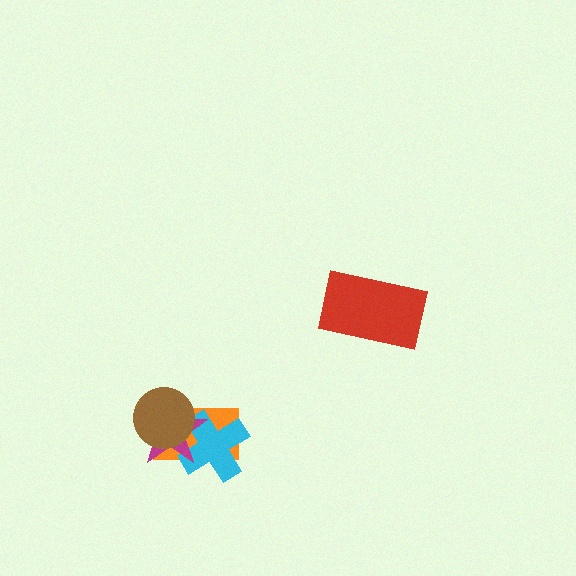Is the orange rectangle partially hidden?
Yes, it is partially covered by another shape.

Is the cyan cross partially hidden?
Yes, it is partially covered by another shape.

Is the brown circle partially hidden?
No, no other shape covers it.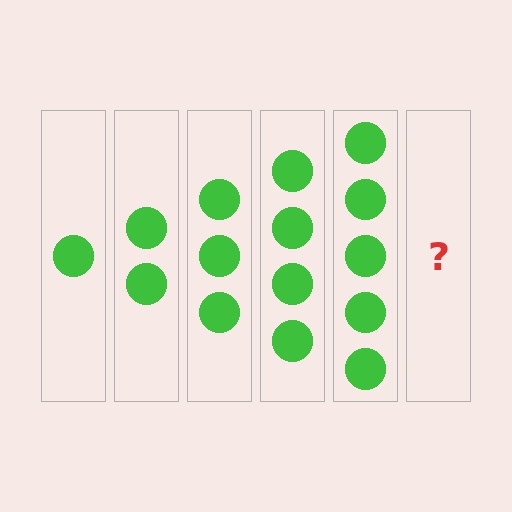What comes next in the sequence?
The next element should be 6 circles.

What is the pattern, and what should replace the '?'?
The pattern is that each step adds one more circle. The '?' should be 6 circles.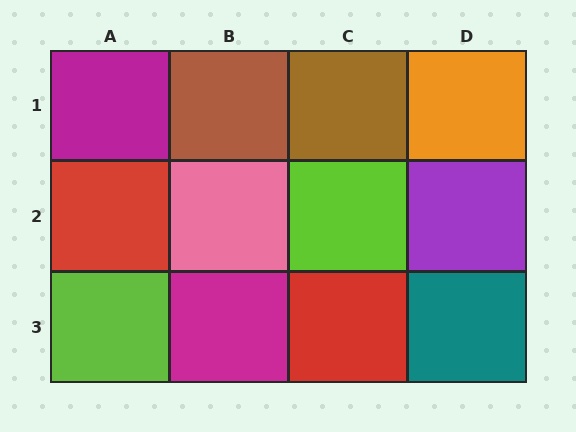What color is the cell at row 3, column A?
Lime.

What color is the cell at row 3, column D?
Teal.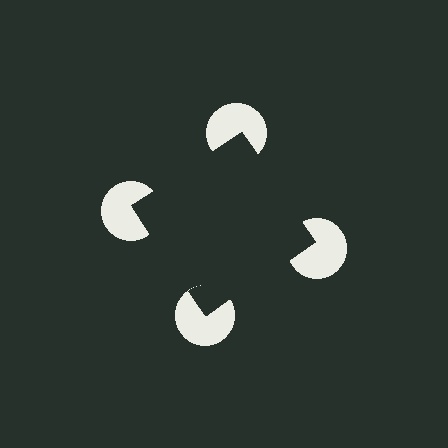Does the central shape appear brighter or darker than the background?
It typically appears slightly darker than the background, even though no actual brightness change is drawn.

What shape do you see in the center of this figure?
An illusory square — its edges are inferred from the aligned wedge cuts in the pac-man discs, not physically drawn.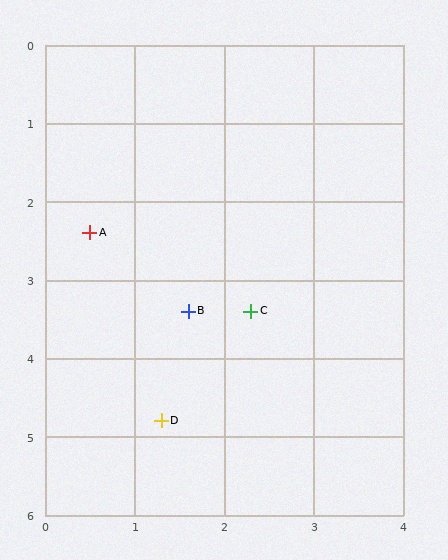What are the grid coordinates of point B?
Point B is at approximately (1.6, 3.4).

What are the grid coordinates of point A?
Point A is at approximately (0.5, 2.4).